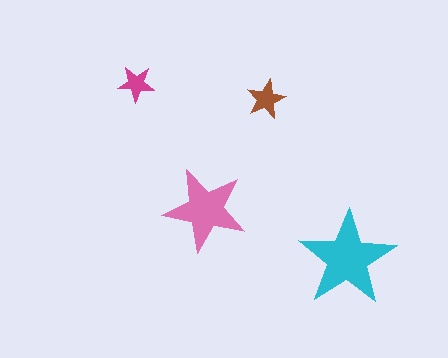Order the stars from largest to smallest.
the cyan one, the pink one, the brown one, the magenta one.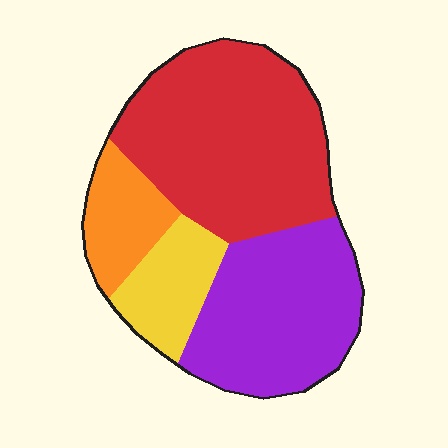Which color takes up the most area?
Red, at roughly 45%.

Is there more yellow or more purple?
Purple.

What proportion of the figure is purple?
Purple covers roughly 30% of the figure.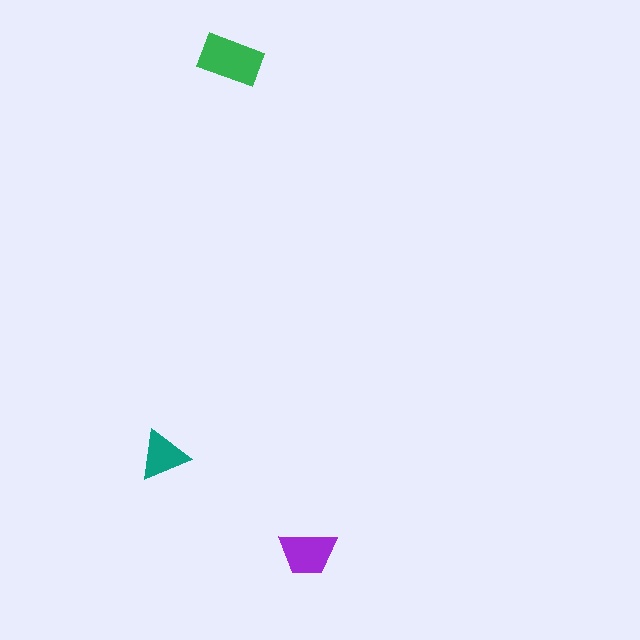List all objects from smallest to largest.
The teal triangle, the purple trapezoid, the green rectangle.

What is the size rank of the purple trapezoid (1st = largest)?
2nd.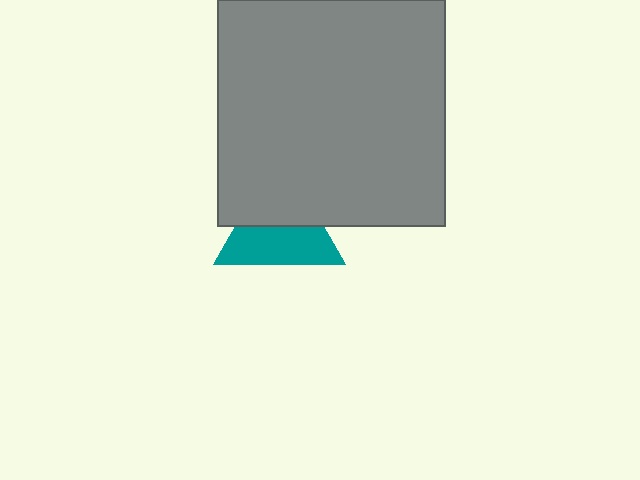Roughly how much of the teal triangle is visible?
About half of it is visible (roughly 54%).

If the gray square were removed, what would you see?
You would see the complete teal triangle.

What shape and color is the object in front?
The object in front is a gray square.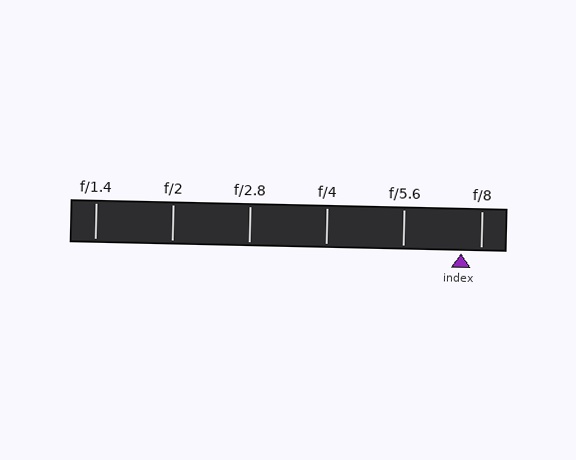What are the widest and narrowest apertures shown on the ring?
The widest aperture shown is f/1.4 and the narrowest is f/8.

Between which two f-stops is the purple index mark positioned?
The index mark is between f/5.6 and f/8.